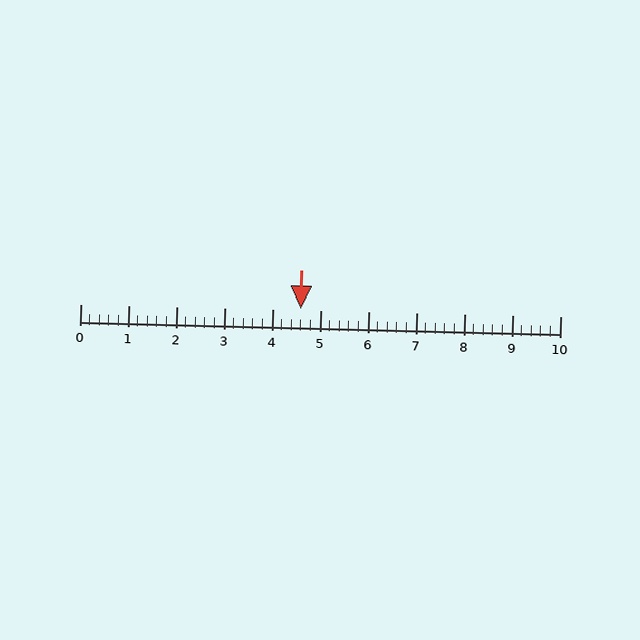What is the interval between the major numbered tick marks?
The major tick marks are spaced 1 units apart.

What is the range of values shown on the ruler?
The ruler shows values from 0 to 10.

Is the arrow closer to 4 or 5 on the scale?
The arrow is closer to 5.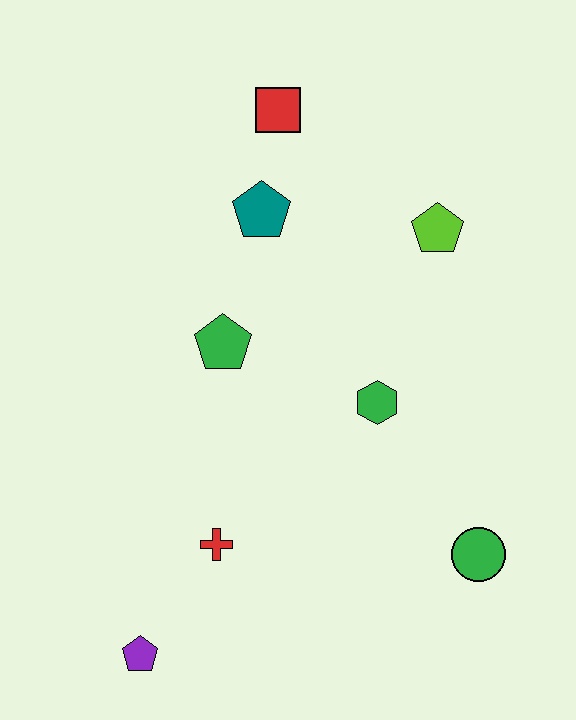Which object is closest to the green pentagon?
The teal pentagon is closest to the green pentagon.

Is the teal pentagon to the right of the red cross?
Yes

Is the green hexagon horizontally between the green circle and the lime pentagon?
No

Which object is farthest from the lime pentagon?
The purple pentagon is farthest from the lime pentagon.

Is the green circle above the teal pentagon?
No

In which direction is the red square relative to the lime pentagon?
The red square is to the left of the lime pentagon.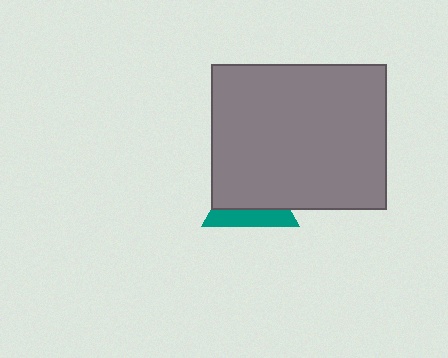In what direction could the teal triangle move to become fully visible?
The teal triangle could move down. That would shift it out from behind the gray rectangle entirely.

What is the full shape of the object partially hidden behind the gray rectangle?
The partially hidden object is a teal triangle.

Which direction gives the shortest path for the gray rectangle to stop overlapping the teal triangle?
Moving up gives the shortest separation.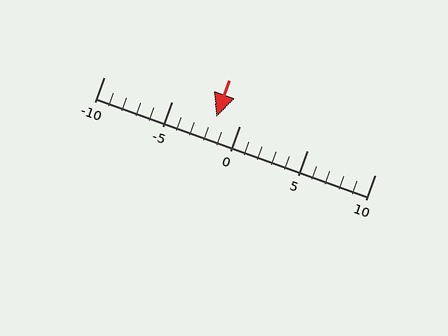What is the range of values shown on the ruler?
The ruler shows values from -10 to 10.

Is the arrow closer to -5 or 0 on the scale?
The arrow is closer to 0.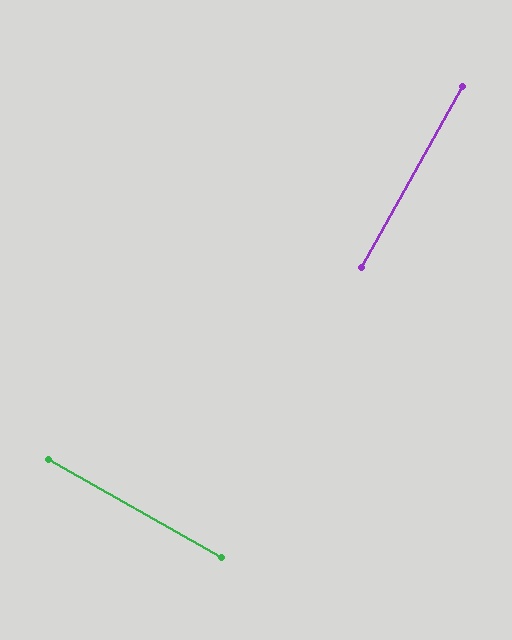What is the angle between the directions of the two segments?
Approximately 90 degrees.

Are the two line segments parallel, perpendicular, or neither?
Perpendicular — they meet at approximately 90°.